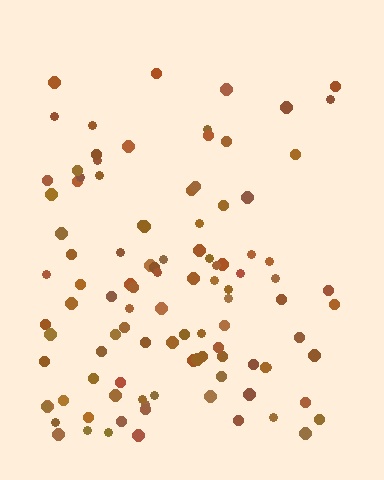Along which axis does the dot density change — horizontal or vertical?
Vertical.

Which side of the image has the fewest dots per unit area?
The top.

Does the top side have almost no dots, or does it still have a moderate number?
Still a moderate number, just noticeably fewer than the bottom.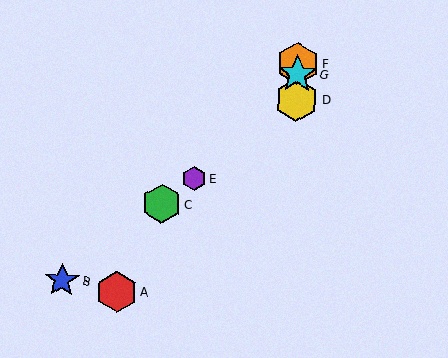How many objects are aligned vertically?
3 objects (D, F, G) are aligned vertically.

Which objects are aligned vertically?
Objects D, F, G are aligned vertically.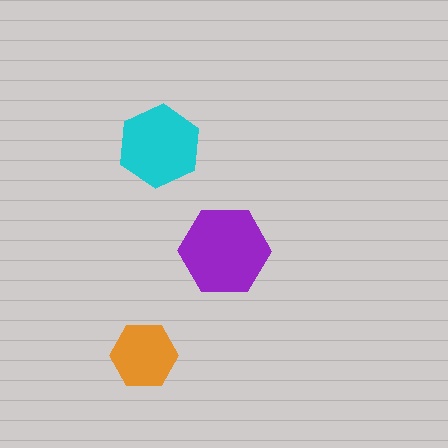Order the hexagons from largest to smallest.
the purple one, the cyan one, the orange one.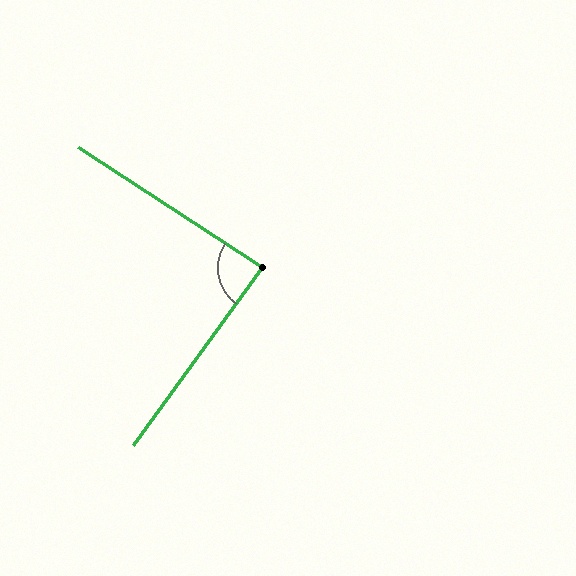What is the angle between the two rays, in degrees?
Approximately 87 degrees.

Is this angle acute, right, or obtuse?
It is approximately a right angle.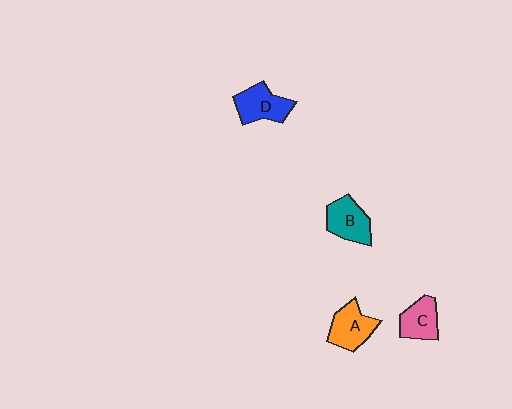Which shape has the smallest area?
Shape C (pink).